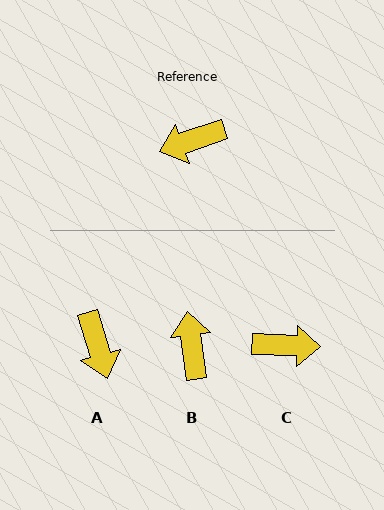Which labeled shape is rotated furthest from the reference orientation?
C, about 158 degrees away.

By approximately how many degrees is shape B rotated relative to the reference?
Approximately 101 degrees clockwise.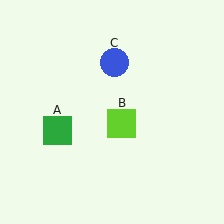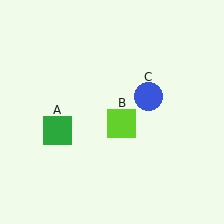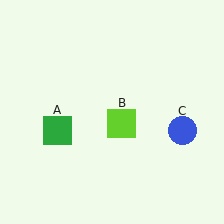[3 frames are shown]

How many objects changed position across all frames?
1 object changed position: blue circle (object C).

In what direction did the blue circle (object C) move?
The blue circle (object C) moved down and to the right.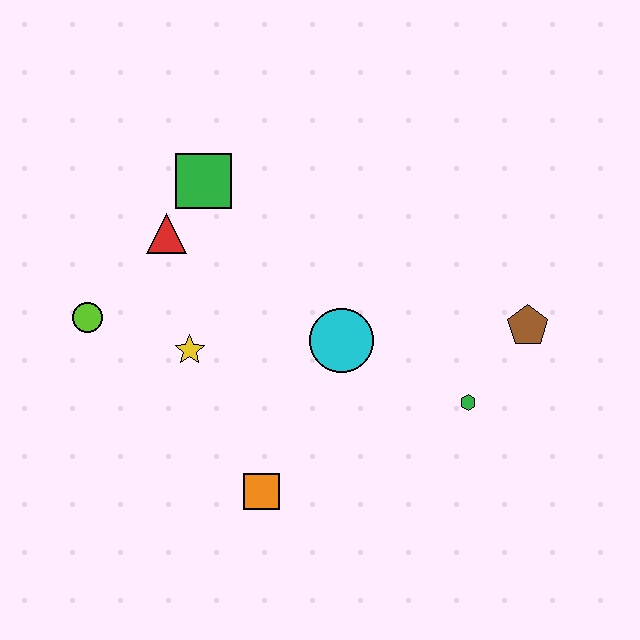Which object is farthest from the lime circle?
The brown pentagon is farthest from the lime circle.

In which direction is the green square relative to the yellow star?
The green square is above the yellow star.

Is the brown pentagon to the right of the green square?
Yes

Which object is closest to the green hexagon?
The brown pentagon is closest to the green hexagon.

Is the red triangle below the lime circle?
No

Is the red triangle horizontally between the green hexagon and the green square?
No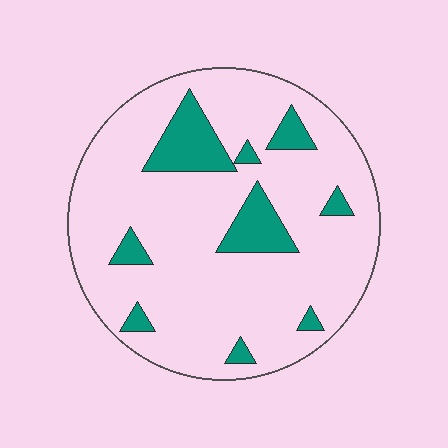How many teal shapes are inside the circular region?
9.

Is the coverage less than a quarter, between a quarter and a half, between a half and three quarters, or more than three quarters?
Less than a quarter.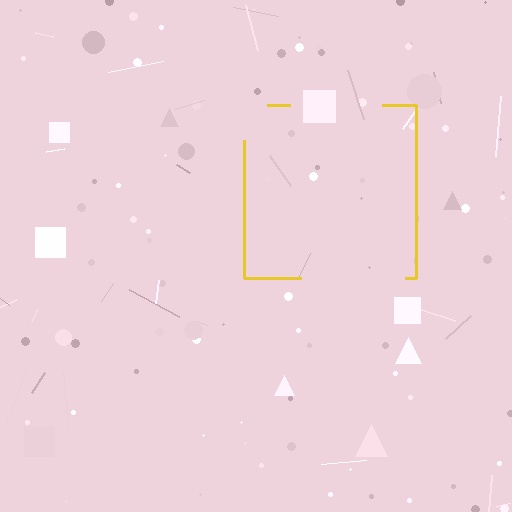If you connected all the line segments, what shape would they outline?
They would outline a square.